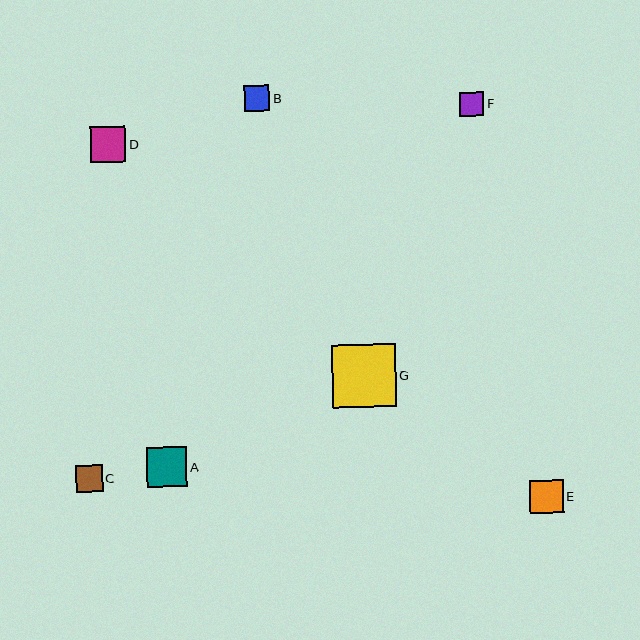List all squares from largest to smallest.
From largest to smallest: G, A, D, E, C, B, F.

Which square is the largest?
Square G is the largest with a size of approximately 63 pixels.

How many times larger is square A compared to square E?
Square A is approximately 1.2 times the size of square E.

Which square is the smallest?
Square F is the smallest with a size of approximately 24 pixels.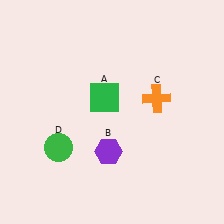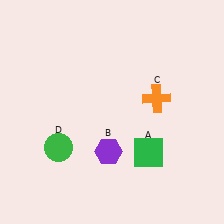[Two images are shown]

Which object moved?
The green square (A) moved down.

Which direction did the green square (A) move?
The green square (A) moved down.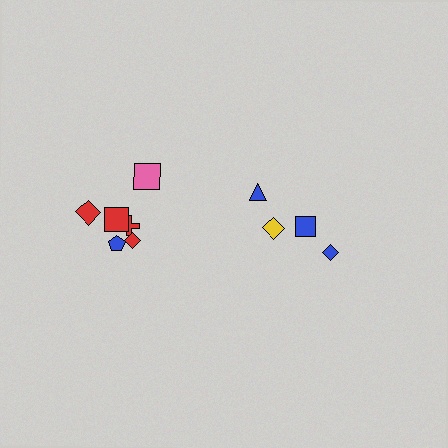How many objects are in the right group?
There are 4 objects.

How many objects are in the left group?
There are 7 objects.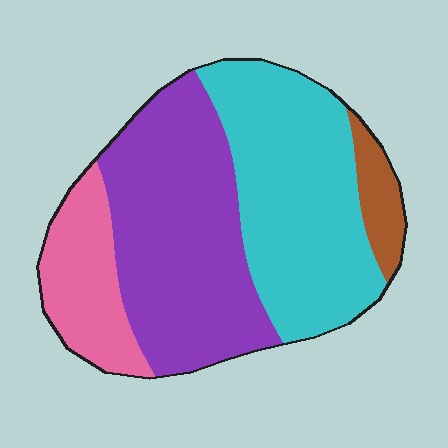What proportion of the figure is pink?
Pink takes up about one sixth (1/6) of the figure.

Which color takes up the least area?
Brown, at roughly 5%.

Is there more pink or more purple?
Purple.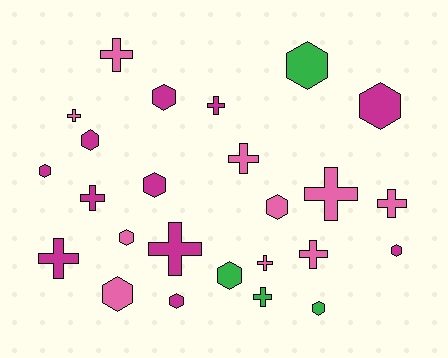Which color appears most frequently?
Magenta, with 11 objects.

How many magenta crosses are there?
There are 4 magenta crosses.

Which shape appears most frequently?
Hexagon, with 13 objects.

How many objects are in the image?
There are 25 objects.